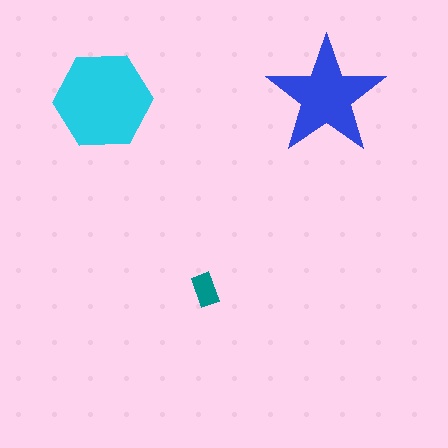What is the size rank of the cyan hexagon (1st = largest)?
1st.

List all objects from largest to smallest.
The cyan hexagon, the blue star, the teal rectangle.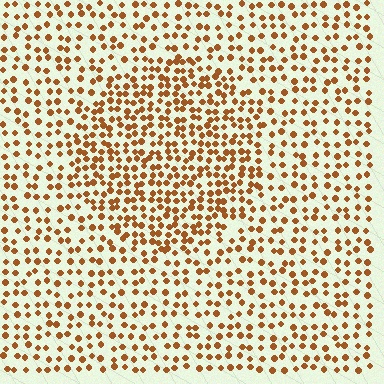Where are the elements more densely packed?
The elements are more densely packed inside the circle boundary.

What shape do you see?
I see a circle.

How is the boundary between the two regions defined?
The boundary is defined by a change in element density (approximately 1.7x ratio). All elements are the same color, size, and shape.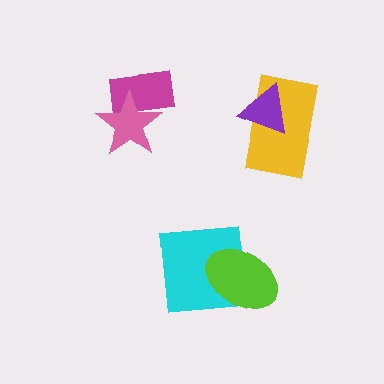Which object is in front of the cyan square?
The lime ellipse is in front of the cyan square.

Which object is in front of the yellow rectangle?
The purple triangle is in front of the yellow rectangle.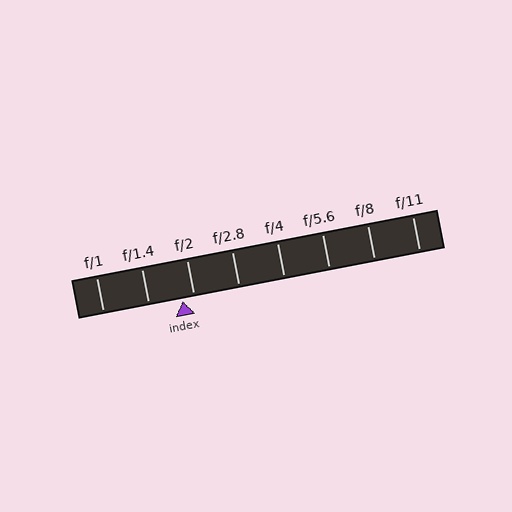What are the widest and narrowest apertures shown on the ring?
The widest aperture shown is f/1 and the narrowest is f/11.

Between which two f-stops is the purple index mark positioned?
The index mark is between f/1.4 and f/2.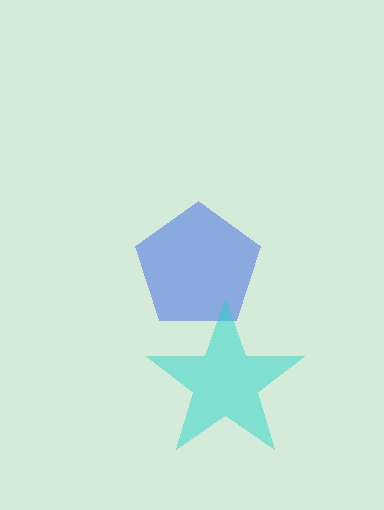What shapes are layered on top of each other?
The layered shapes are: a blue pentagon, a cyan star.